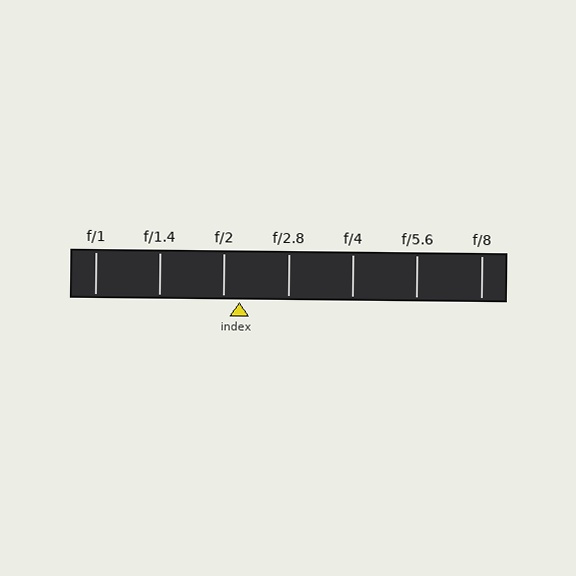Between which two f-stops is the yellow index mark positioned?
The index mark is between f/2 and f/2.8.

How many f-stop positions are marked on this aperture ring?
There are 7 f-stop positions marked.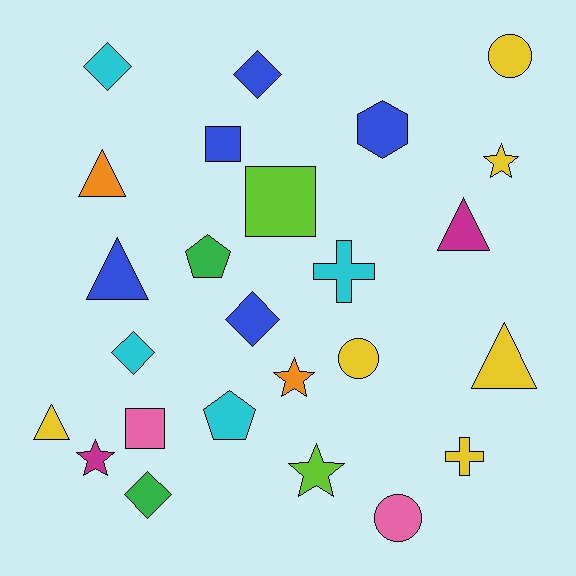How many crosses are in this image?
There are 2 crosses.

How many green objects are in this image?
There are 2 green objects.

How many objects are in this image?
There are 25 objects.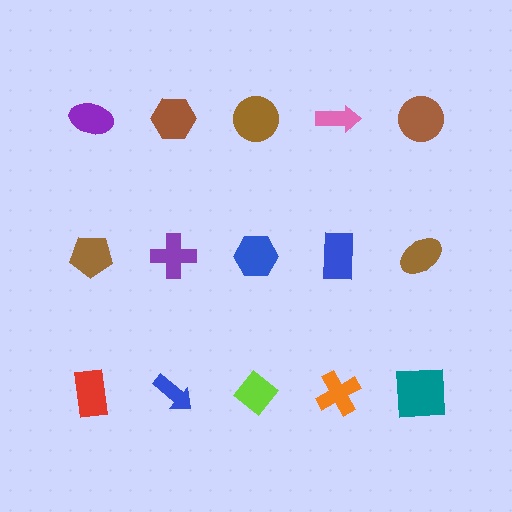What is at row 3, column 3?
A lime diamond.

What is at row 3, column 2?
A blue arrow.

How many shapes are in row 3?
5 shapes.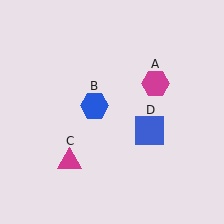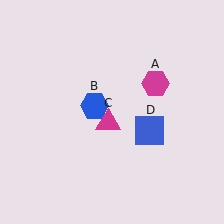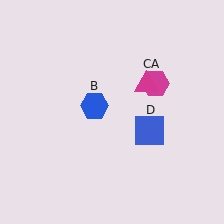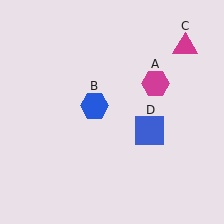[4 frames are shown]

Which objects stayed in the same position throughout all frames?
Magenta hexagon (object A) and blue hexagon (object B) and blue square (object D) remained stationary.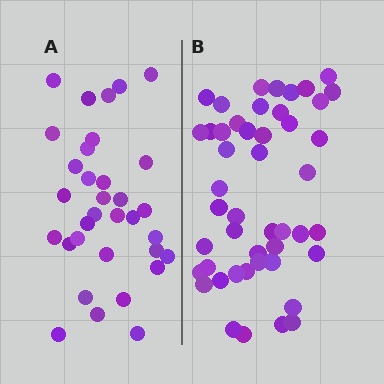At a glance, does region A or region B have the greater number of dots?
Region B (the right region) has more dots.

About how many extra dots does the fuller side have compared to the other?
Region B has approximately 15 more dots than region A.